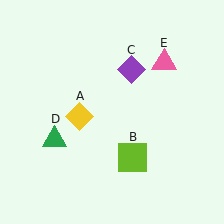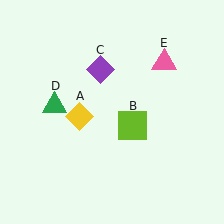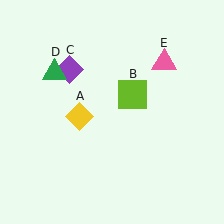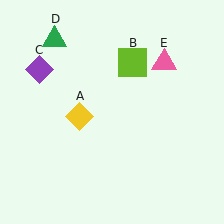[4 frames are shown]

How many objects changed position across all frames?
3 objects changed position: lime square (object B), purple diamond (object C), green triangle (object D).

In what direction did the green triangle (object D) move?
The green triangle (object D) moved up.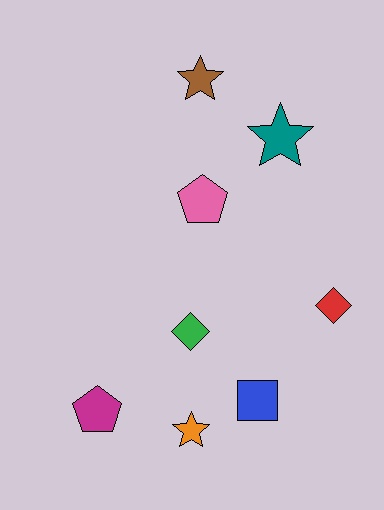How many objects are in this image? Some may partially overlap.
There are 8 objects.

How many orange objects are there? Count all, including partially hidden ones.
There is 1 orange object.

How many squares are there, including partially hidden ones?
There is 1 square.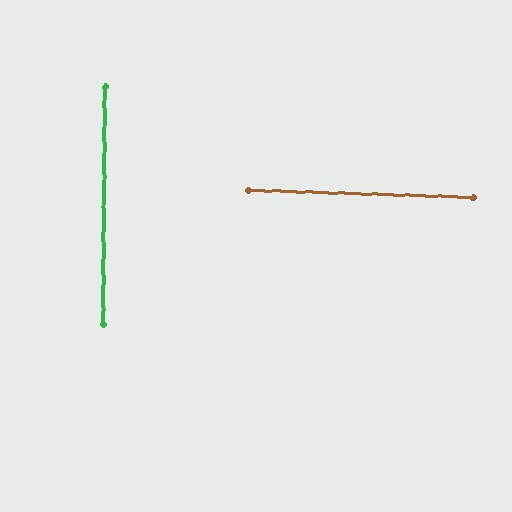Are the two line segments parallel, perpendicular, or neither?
Perpendicular — they meet at approximately 89°.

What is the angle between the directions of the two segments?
Approximately 89 degrees.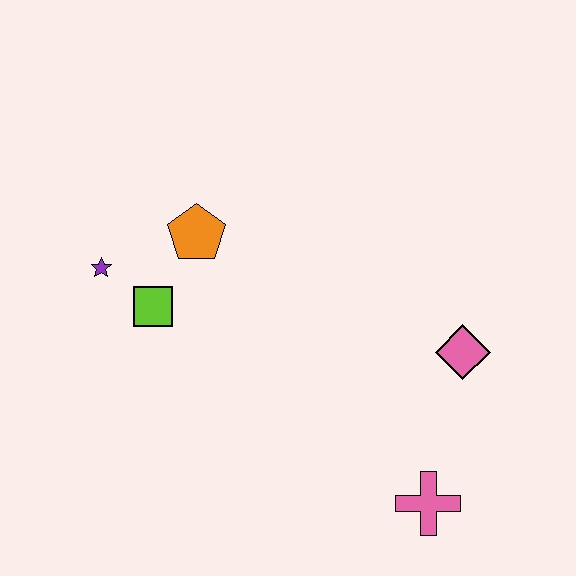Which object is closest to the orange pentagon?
The lime square is closest to the orange pentagon.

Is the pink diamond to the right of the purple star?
Yes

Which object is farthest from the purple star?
The pink cross is farthest from the purple star.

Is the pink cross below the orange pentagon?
Yes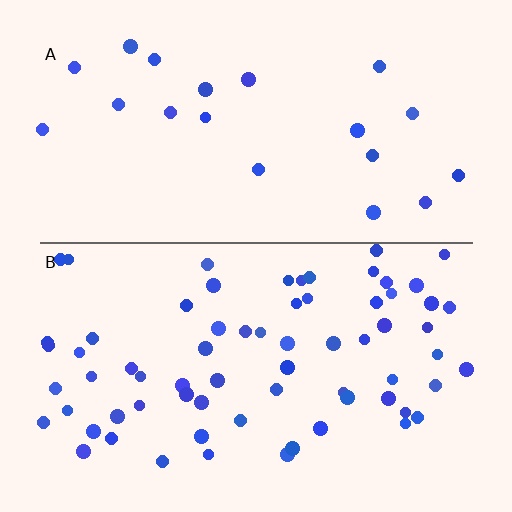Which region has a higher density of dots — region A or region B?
B (the bottom).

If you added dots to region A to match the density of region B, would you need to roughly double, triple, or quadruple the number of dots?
Approximately triple.